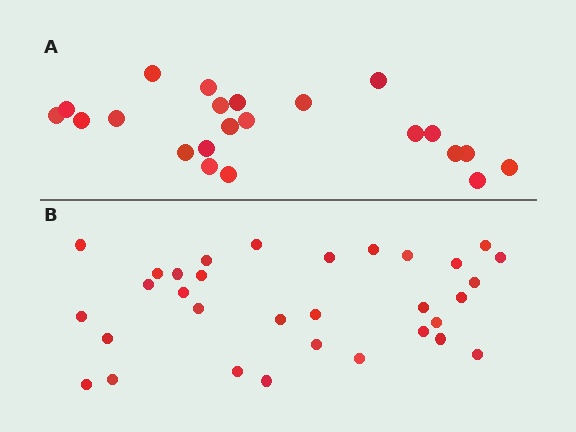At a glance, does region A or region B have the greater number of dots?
Region B (the bottom region) has more dots.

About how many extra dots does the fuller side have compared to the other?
Region B has roughly 10 or so more dots than region A.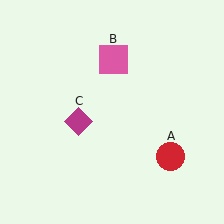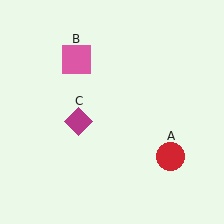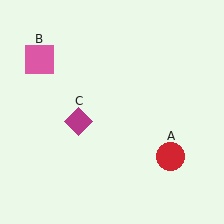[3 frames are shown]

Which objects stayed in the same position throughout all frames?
Red circle (object A) and magenta diamond (object C) remained stationary.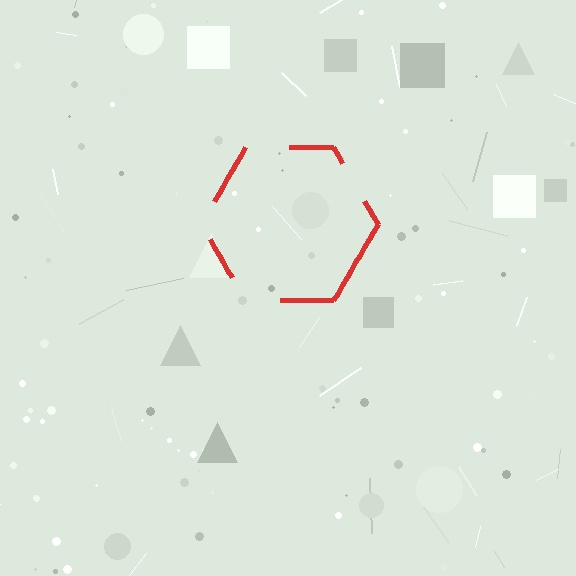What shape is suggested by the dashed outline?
The dashed outline suggests a hexagon.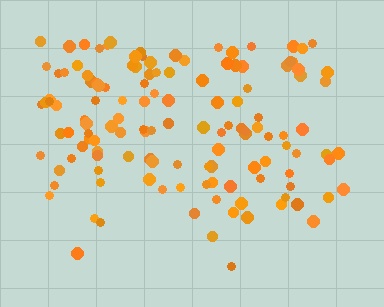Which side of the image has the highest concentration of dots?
The top.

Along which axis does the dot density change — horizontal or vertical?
Vertical.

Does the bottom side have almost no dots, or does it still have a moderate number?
Still a moderate number, just noticeably fewer than the top.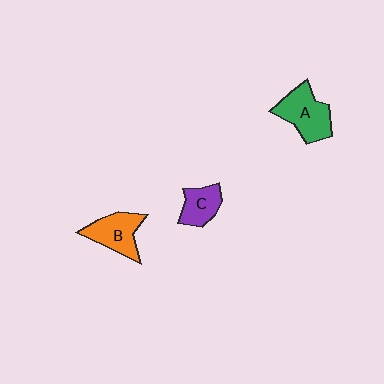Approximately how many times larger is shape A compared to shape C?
Approximately 1.5 times.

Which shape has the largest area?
Shape A (green).